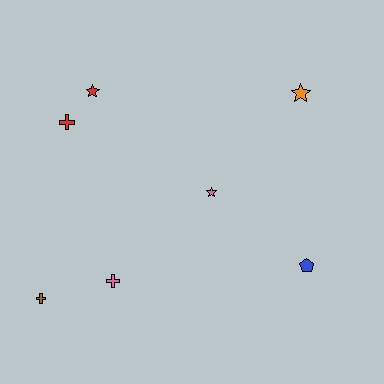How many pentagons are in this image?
There is 1 pentagon.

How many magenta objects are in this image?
There are no magenta objects.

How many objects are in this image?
There are 7 objects.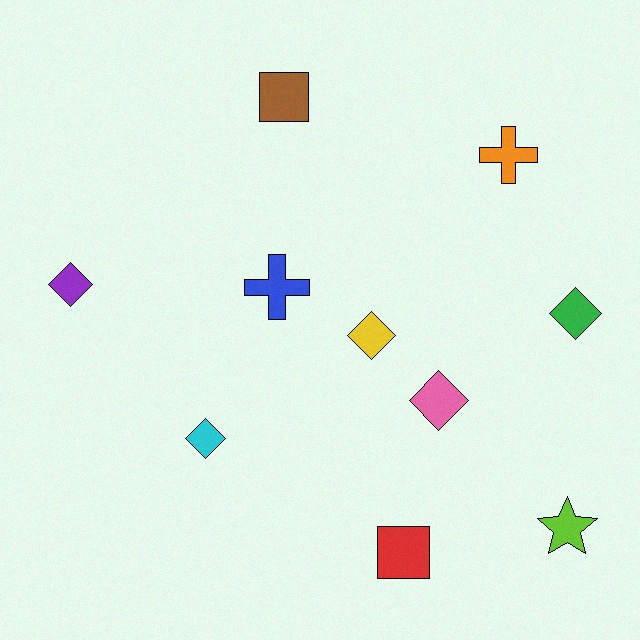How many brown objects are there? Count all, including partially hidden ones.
There is 1 brown object.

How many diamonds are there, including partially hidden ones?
There are 5 diamonds.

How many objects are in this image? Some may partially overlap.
There are 10 objects.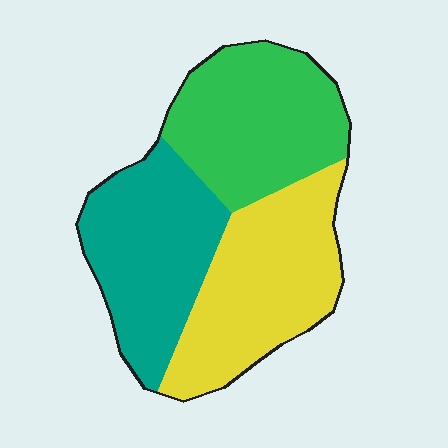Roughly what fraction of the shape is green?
Green takes up about one third (1/3) of the shape.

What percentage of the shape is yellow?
Yellow covers about 35% of the shape.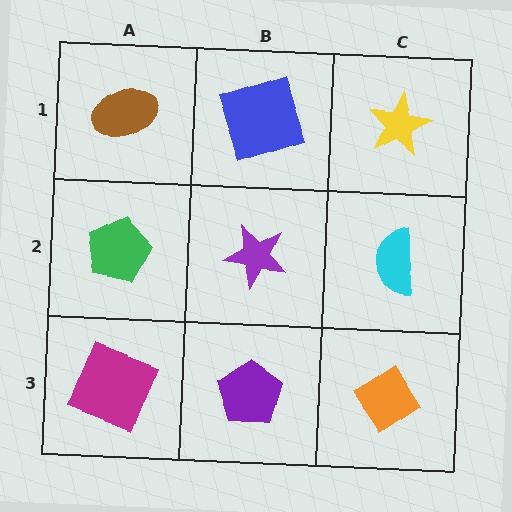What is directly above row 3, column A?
A green pentagon.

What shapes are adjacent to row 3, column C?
A cyan semicircle (row 2, column C), a purple pentagon (row 3, column B).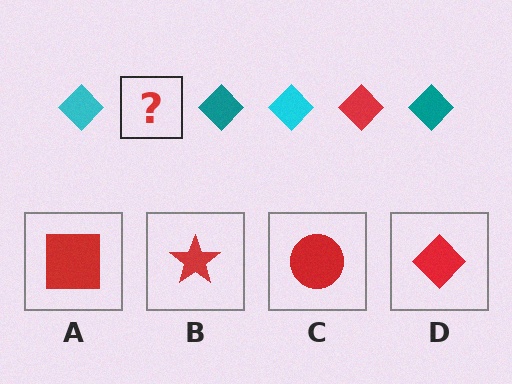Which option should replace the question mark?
Option D.